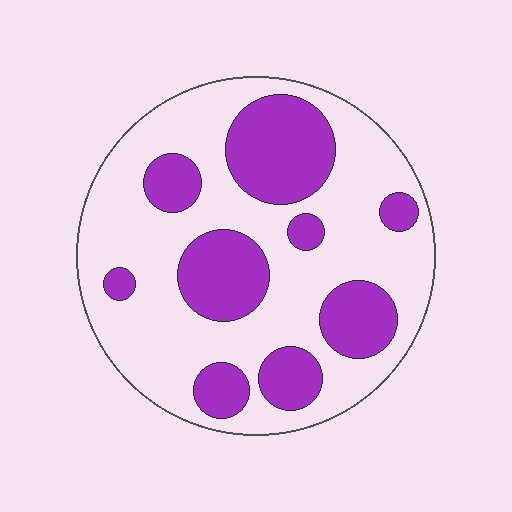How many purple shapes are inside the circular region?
9.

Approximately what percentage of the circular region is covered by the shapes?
Approximately 35%.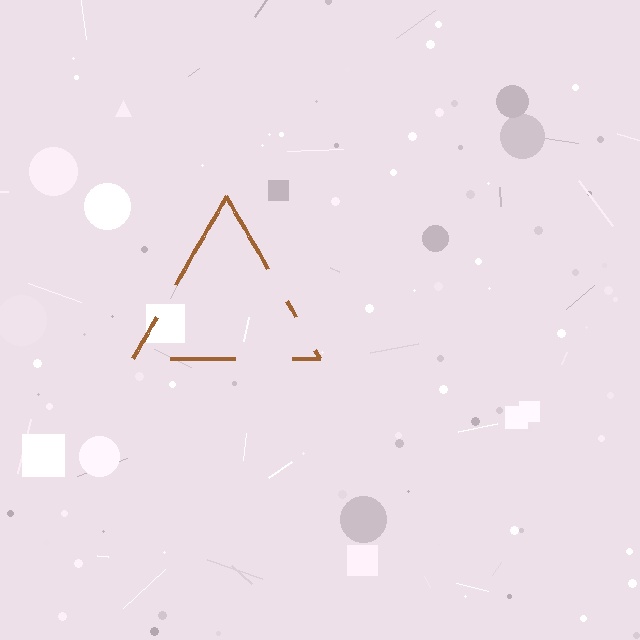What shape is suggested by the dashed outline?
The dashed outline suggests a triangle.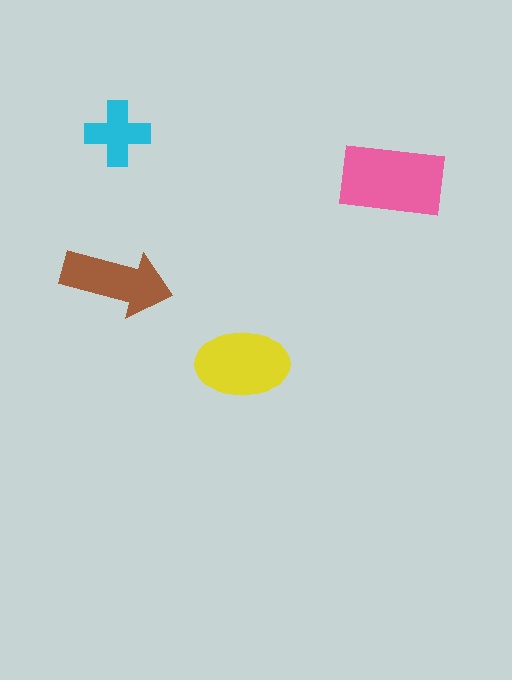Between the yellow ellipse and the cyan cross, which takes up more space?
The yellow ellipse.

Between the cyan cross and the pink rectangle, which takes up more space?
The pink rectangle.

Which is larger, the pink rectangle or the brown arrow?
The pink rectangle.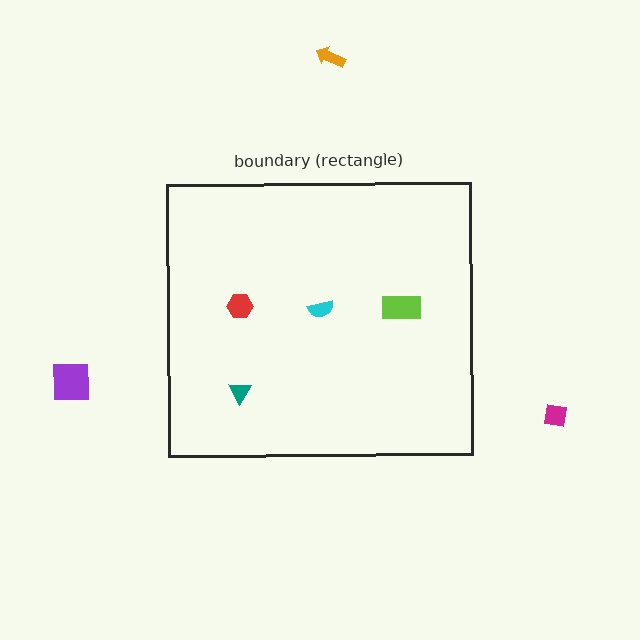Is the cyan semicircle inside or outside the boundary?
Inside.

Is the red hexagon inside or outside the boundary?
Inside.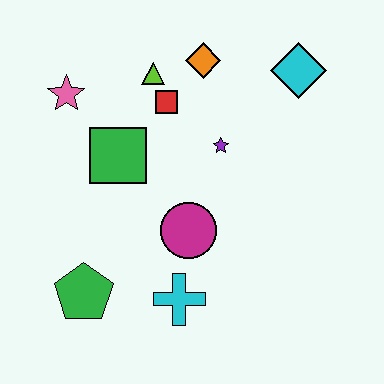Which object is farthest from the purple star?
The green pentagon is farthest from the purple star.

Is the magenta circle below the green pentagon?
No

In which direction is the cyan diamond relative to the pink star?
The cyan diamond is to the right of the pink star.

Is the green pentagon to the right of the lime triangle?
No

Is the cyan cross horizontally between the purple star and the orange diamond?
No